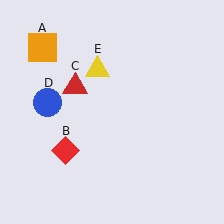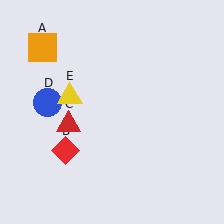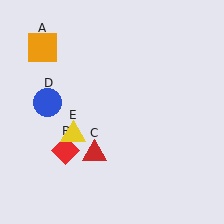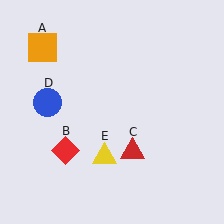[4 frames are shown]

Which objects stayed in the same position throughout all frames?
Orange square (object A) and red diamond (object B) and blue circle (object D) remained stationary.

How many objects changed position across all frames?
2 objects changed position: red triangle (object C), yellow triangle (object E).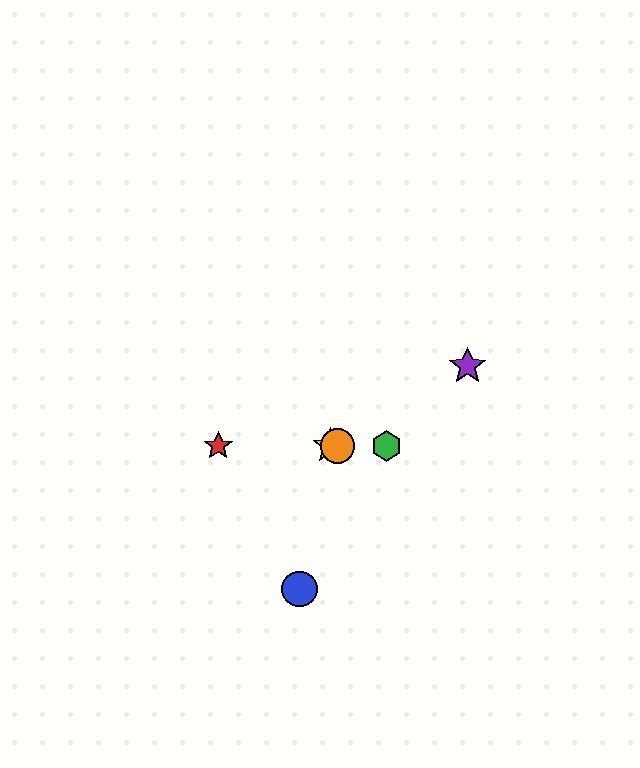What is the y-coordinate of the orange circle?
The orange circle is at y≈446.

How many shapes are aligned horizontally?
4 shapes (the red star, the green hexagon, the yellow star, the orange circle) are aligned horizontally.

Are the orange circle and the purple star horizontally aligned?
No, the orange circle is at y≈446 and the purple star is at y≈366.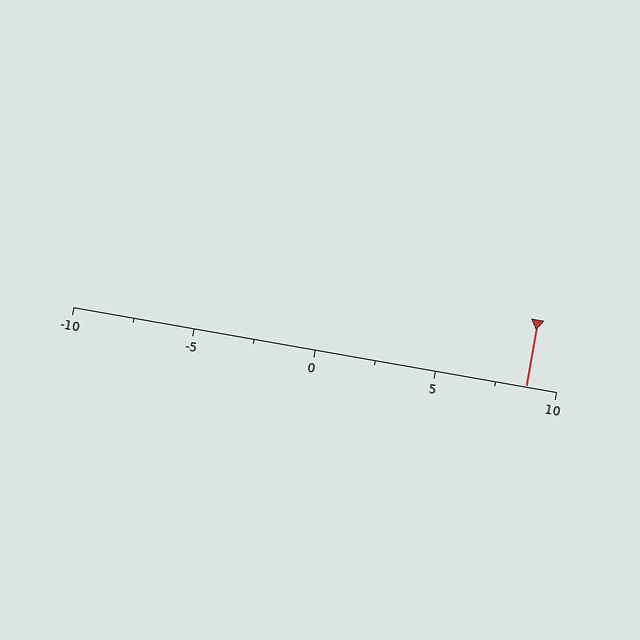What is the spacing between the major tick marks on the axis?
The major ticks are spaced 5 apart.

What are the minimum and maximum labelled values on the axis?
The axis runs from -10 to 10.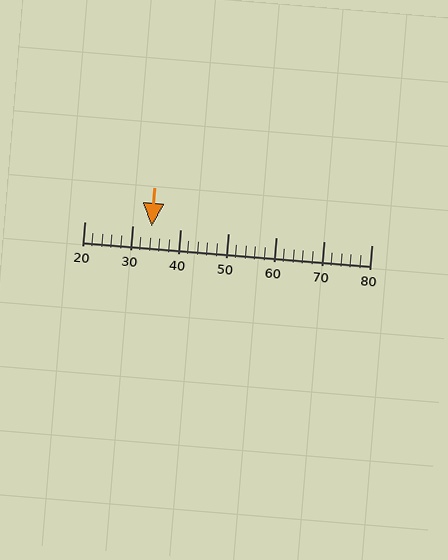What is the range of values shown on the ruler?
The ruler shows values from 20 to 80.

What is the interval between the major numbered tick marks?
The major tick marks are spaced 10 units apart.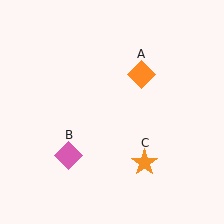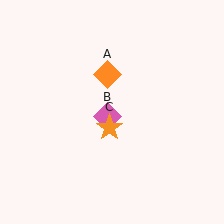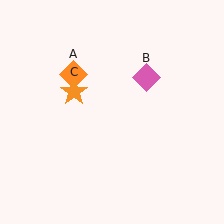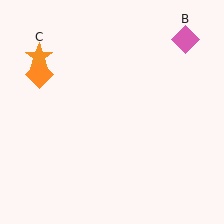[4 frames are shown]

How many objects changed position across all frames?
3 objects changed position: orange diamond (object A), pink diamond (object B), orange star (object C).